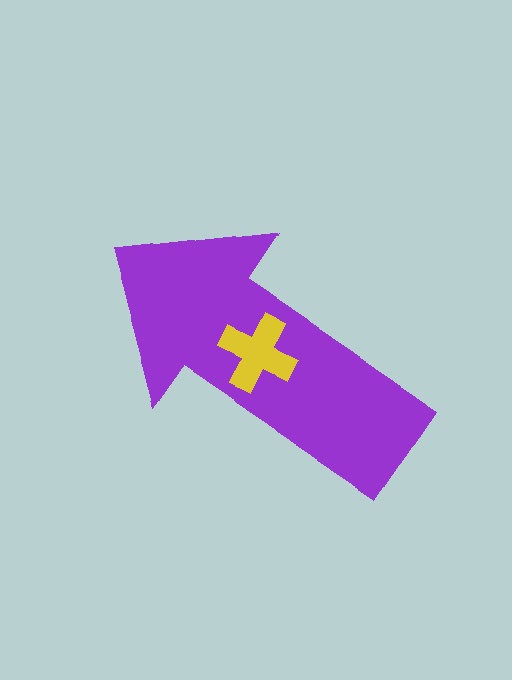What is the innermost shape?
The yellow cross.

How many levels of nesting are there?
2.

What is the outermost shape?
The purple arrow.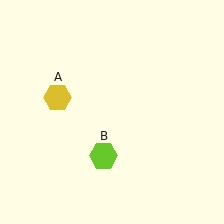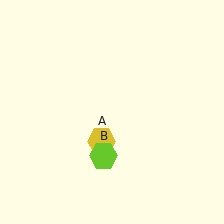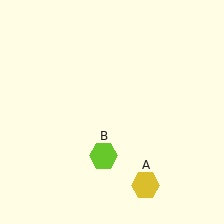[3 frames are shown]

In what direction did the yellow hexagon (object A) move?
The yellow hexagon (object A) moved down and to the right.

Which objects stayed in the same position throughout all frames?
Lime hexagon (object B) remained stationary.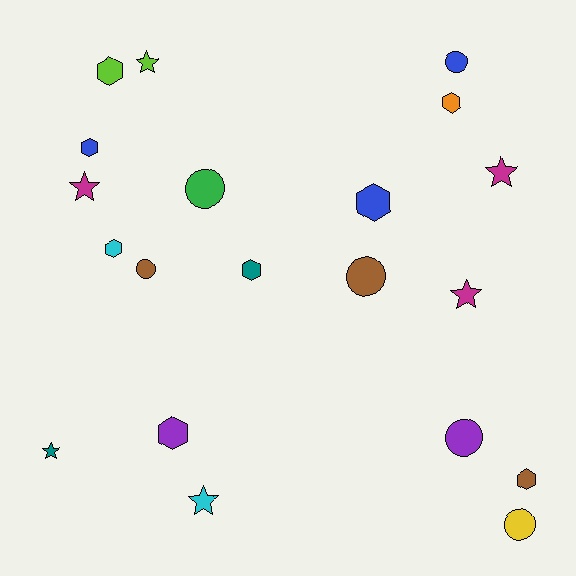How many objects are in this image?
There are 20 objects.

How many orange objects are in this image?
There is 1 orange object.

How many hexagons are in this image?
There are 8 hexagons.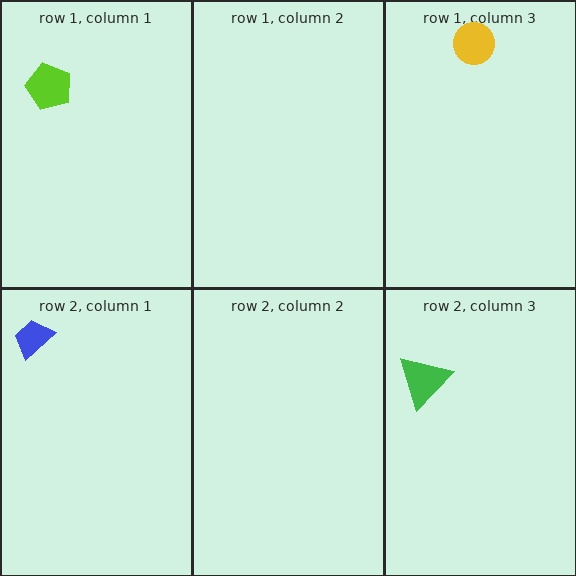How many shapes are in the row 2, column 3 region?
1.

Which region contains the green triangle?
The row 2, column 3 region.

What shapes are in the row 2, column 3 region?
The green triangle.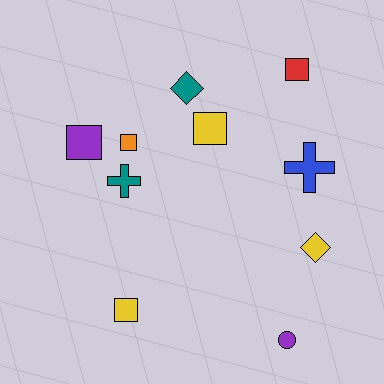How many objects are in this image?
There are 10 objects.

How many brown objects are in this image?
There are no brown objects.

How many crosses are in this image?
There are 2 crosses.